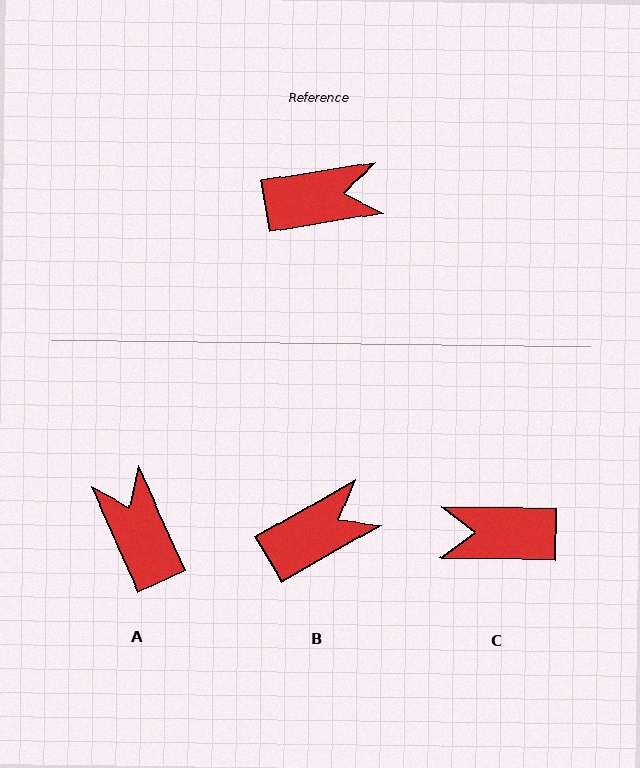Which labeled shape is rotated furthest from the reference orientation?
C, about 170 degrees away.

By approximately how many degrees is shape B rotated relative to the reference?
Approximately 21 degrees counter-clockwise.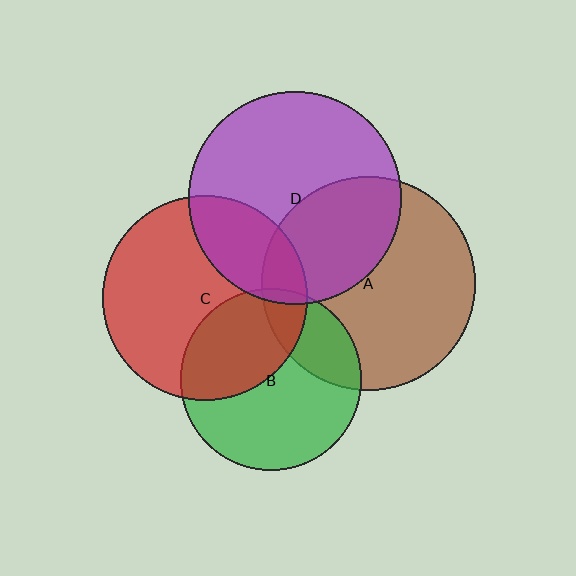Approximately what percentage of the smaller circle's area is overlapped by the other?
Approximately 40%.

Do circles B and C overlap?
Yes.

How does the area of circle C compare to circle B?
Approximately 1.3 times.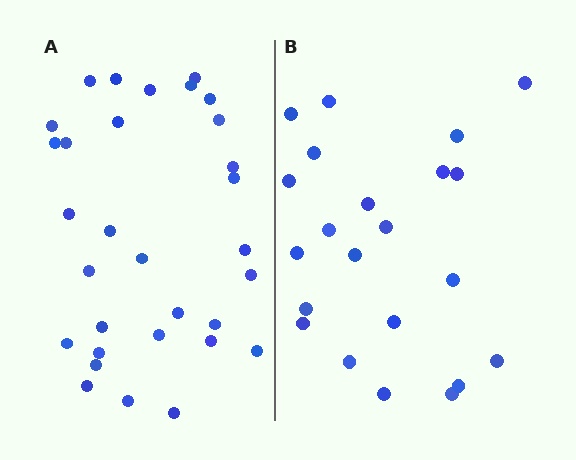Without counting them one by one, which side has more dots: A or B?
Region A (the left region) has more dots.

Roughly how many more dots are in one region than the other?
Region A has roughly 8 or so more dots than region B.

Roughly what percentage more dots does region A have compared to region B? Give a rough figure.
About 40% more.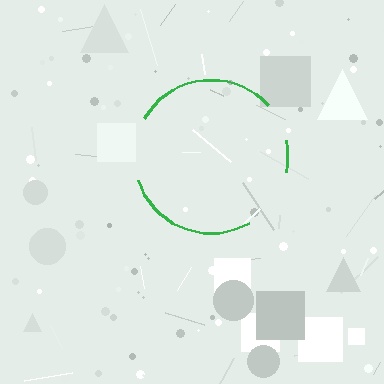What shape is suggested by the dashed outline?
The dashed outline suggests a circle.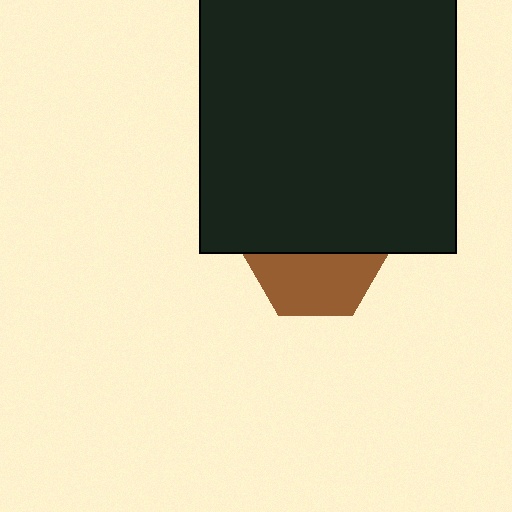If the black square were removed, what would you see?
You would see the complete brown hexagon.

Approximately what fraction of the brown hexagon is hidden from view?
Roughly 52% of the brown hexagon is hidden behind the black square.